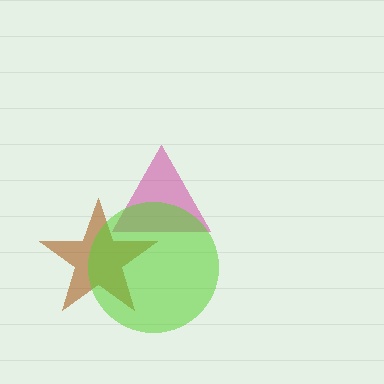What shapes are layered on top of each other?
The layered shapes are: a brown star, a magenta triangle, a lime circle.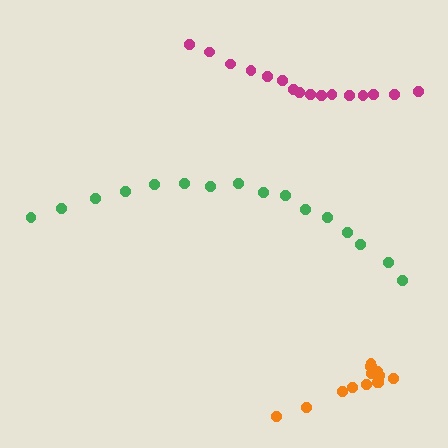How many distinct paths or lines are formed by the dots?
There are 3 distinct paths.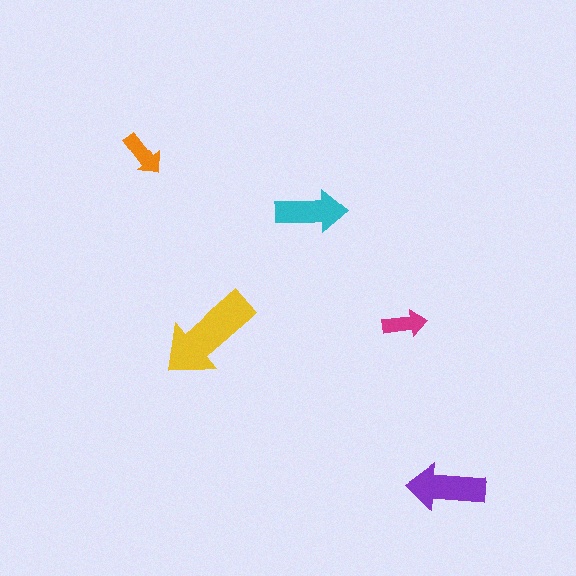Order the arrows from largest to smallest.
the yellow one, the purple one, the cyan one, the orange one, the magenta one.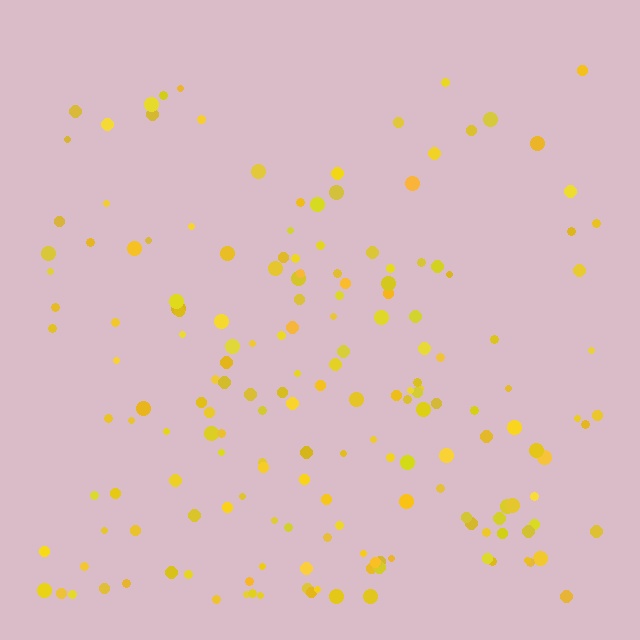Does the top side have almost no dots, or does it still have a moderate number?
Still a moderate number, just noticeably fewer than the bottom.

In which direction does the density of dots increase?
From top to bottom, with the bottom side densest.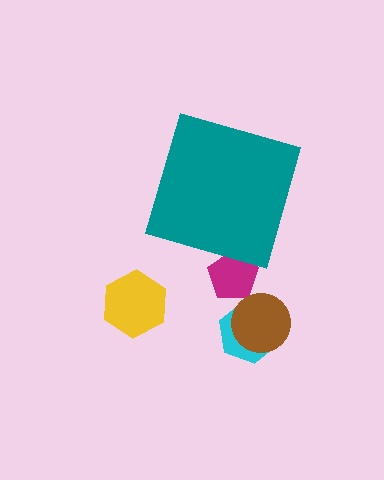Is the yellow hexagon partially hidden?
No, the yellow hexagon is fully visible.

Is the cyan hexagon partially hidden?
No, the cyan hexagon is fully visible.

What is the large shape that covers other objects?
A teal diamond.